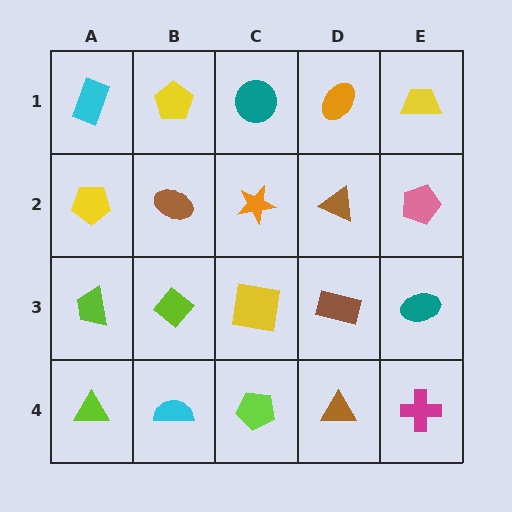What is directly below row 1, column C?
An orange star.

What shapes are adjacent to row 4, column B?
A lime diamond (row 3, column B), a lime triangle (row 4, column A), a lime pentagon (row 4, column C).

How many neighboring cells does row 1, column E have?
2.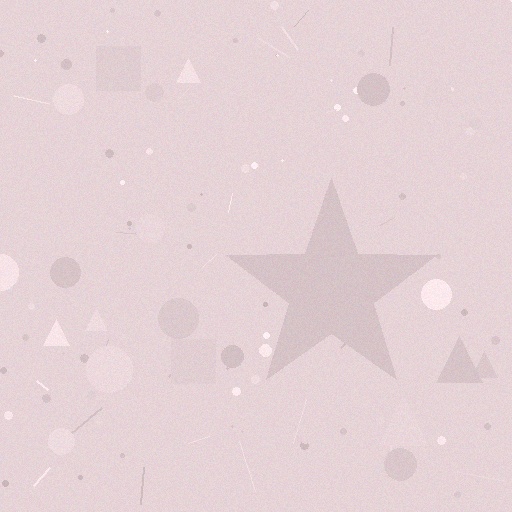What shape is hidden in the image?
A star is hidden in the image.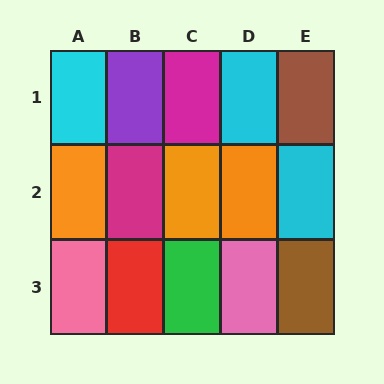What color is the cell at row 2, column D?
Orange.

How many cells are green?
1 cell is green.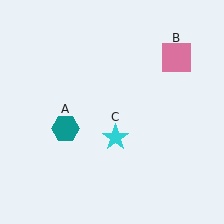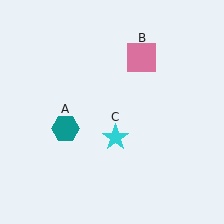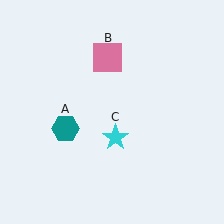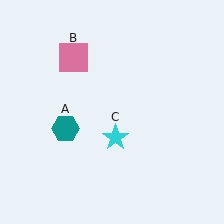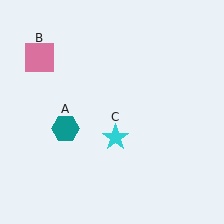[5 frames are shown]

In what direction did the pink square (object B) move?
The pink square (object B) moved left.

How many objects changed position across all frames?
1 object changed position: pink square (object B).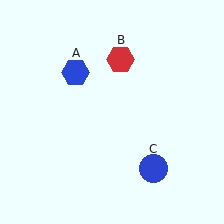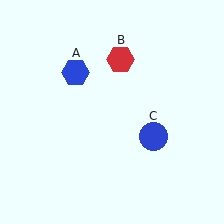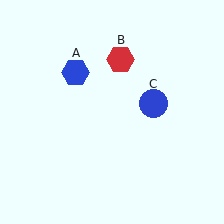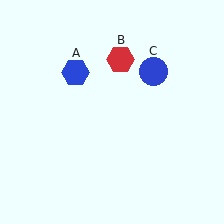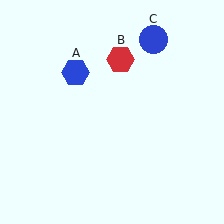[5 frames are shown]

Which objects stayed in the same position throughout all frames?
Blue hexagon (object A) and red hexagon (object B) remained stationary.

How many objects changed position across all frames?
1 object changed position: blue circle (object C).